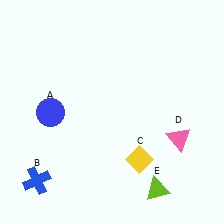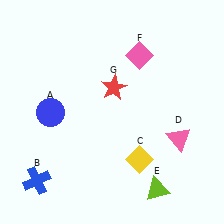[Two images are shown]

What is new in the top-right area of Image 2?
A red star (G) was added in the top-right area of Image 2.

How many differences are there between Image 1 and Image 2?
There are 2 differences between the two images.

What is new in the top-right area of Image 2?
A pink diamond (F) was added in the top-right area of Image 2.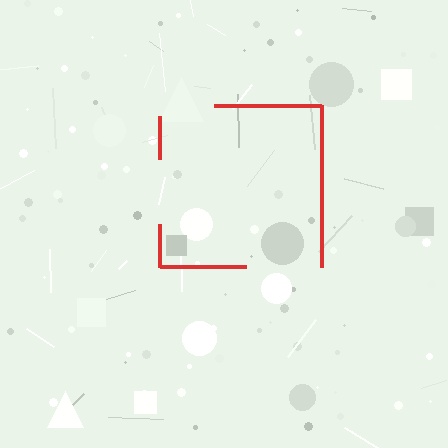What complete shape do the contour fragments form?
The contour fragments form a square.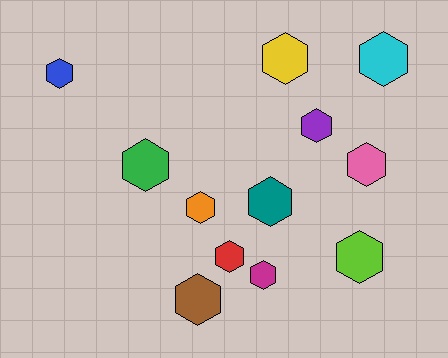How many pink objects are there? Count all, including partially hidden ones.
There is 1 pink object.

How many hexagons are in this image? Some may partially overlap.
There are 12 hexagons.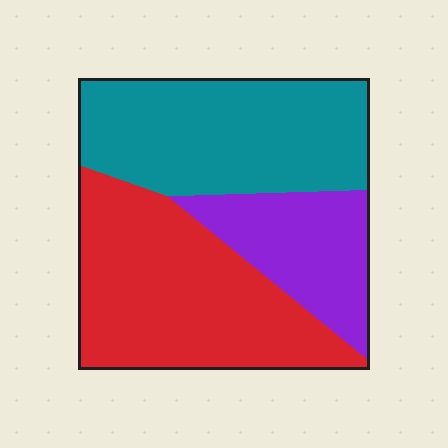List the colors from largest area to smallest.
From largest to smallest: red, teal, purple.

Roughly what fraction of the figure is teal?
Teal takes up about three eighths (3/8) of the figure.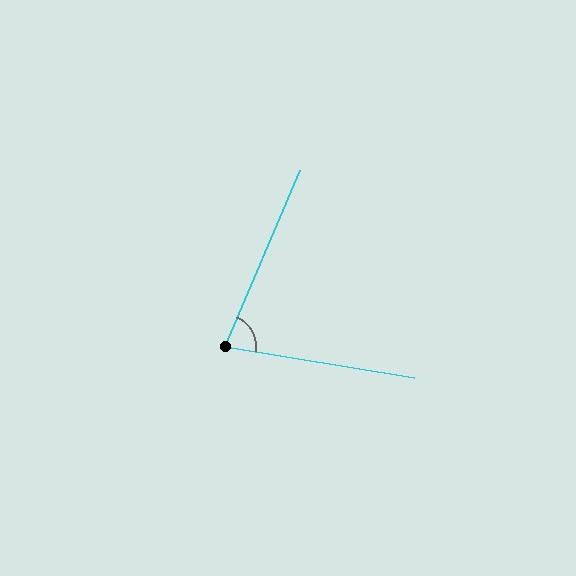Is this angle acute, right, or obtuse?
It is acute.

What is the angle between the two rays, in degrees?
Approximately 76 degrees.